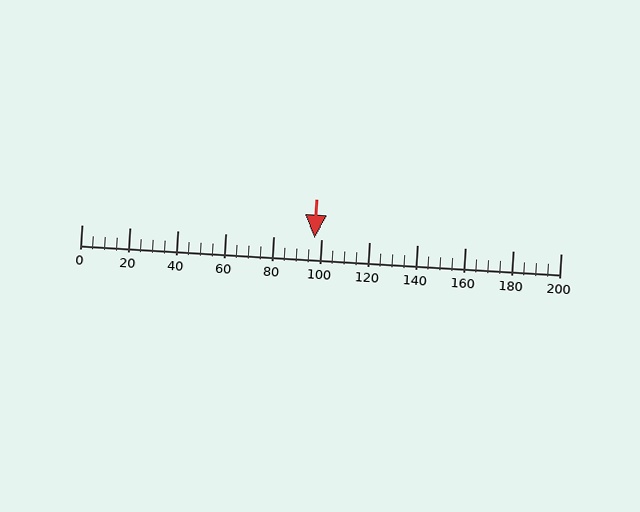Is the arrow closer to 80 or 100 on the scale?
The arrow is closer to 100.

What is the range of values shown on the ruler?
The ruler shows values from 0 to 200.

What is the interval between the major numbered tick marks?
The major tick marks are spaced 20 units apart.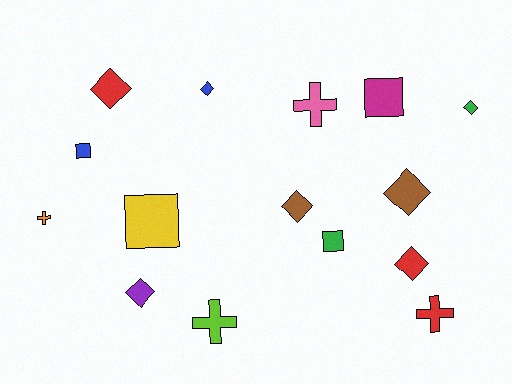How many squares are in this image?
There are 4 squares.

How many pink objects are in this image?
There is 1 pink object.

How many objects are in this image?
There are 15 objects.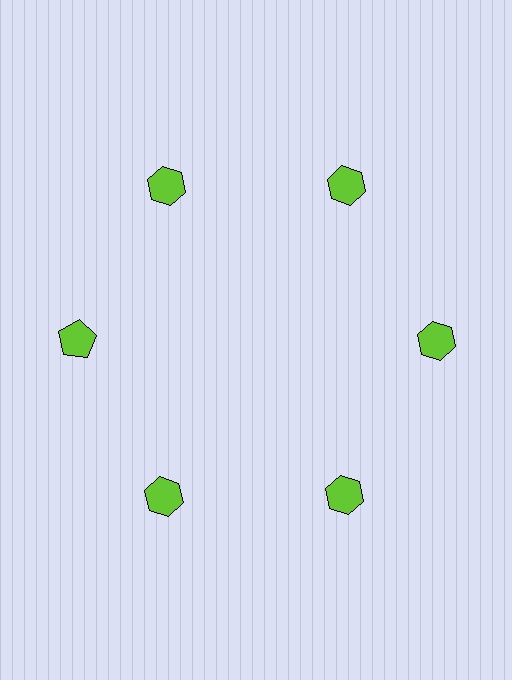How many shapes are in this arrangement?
There are 6 shapes arranged in a ring pattern.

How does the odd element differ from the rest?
It has a different shape: pentagon instead of hexagon.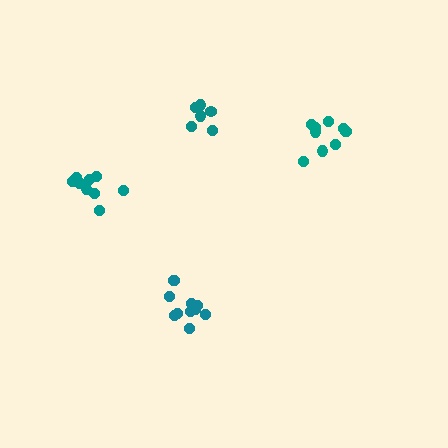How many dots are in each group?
Group 1: 11 dots, Group 2: 10 dots, Group 3: 6 dots, Group 4: 9 dots (36 total).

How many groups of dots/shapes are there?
There are 4 groups.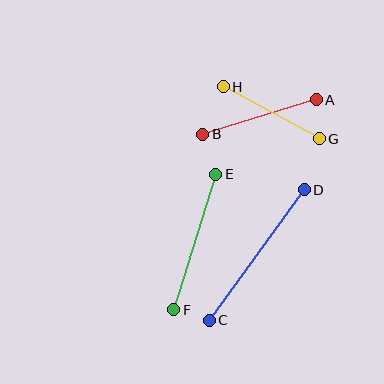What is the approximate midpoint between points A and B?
The midpoint is at approximately (260, 117) pixels.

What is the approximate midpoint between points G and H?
The midpoint is at approximately (271, 113) pixels.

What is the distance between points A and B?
The distance is approximately 119 pixels.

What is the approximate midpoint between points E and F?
The midpoint is at approximately (195, 242) pixels.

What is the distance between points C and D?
The distance is approximately 162 pixels.